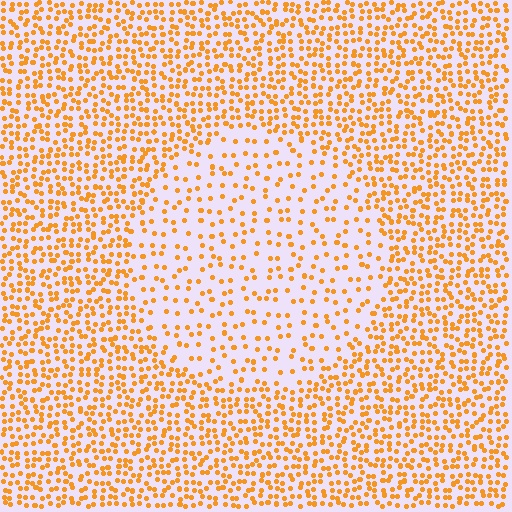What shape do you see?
I see a circle.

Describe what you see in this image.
The image contains small orange elements arranged at two different densities. A circle-shaped region is visible where the elements are less densely packed than the surrounding area.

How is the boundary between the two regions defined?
The boundary is defined by a change in element density (approximately 2.3x ratio). All elements are the same color, size, and shape.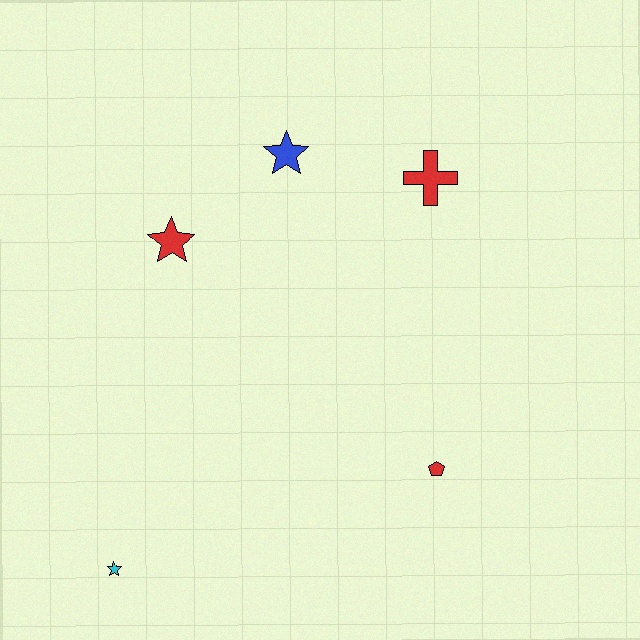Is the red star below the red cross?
Yes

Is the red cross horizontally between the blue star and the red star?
No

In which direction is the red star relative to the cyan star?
The red star is above the cyan star.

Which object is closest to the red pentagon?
The red cross is closest to the red pentagon.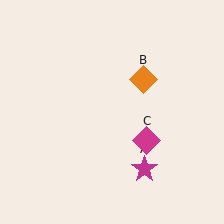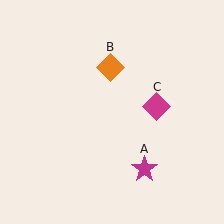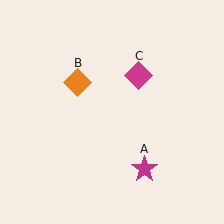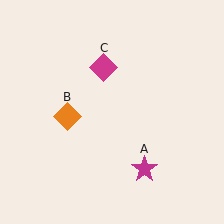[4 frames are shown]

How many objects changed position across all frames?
2 objects changed position: orange diamond (object B), magenta diamond (object C).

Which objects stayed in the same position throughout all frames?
Magenta star (object A) remained stationary.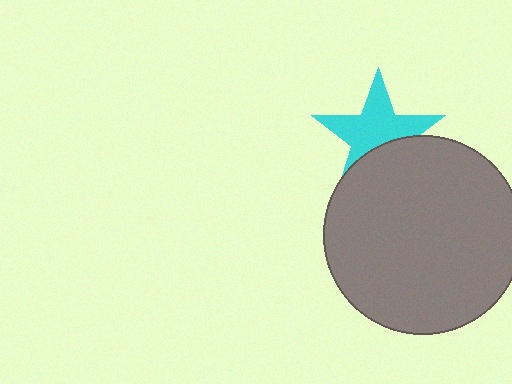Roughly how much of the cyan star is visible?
Most of it is visible (roughly 65%).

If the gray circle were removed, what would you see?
You would see the complete cyan star.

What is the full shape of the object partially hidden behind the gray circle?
The partially hidden object is a cyan star.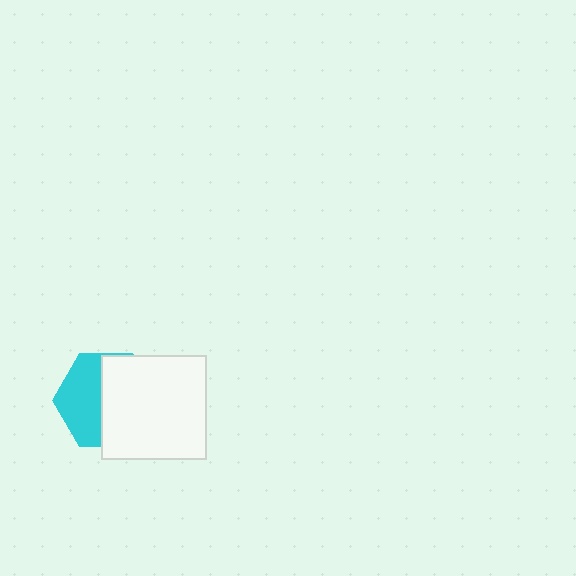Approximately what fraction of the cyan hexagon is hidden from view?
Roughly 55% of the cyan hexagon is hidden behind the white square.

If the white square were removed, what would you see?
You would see the complete cyan hexagon.